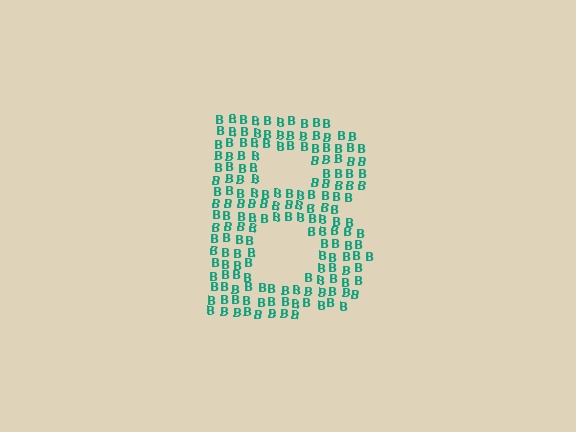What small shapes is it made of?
It is made of small letter B's.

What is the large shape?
The large shape is the letter B.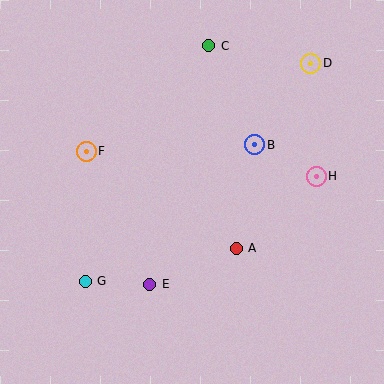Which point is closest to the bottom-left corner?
Point G is closest to the bottom-left corner.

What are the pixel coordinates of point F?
Point F is at (86, 151).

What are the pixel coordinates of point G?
Point G is at (85, 281).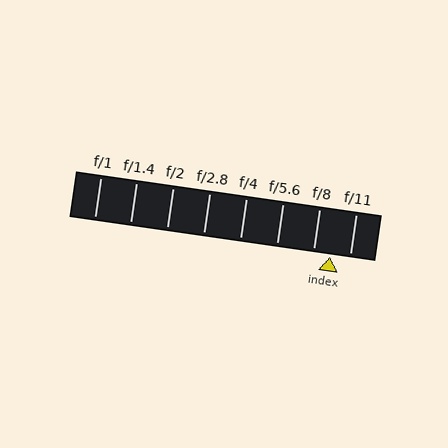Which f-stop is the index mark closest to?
The index mark is closest to f/8.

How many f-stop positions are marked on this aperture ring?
There are 8 f-stop positions marked.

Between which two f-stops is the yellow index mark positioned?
The index mark is between f/8 and f/11.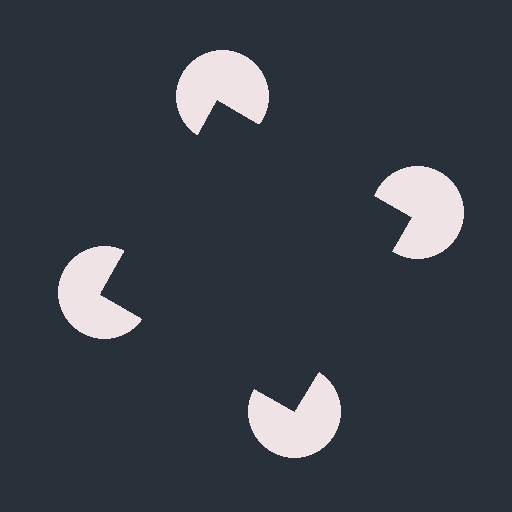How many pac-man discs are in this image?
There are 4 — one at each vertex of the illusory square.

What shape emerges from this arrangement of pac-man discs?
An illusory square — its edges are inferred from the aligned wedge cuts in the pac-man discs, not physically drawn.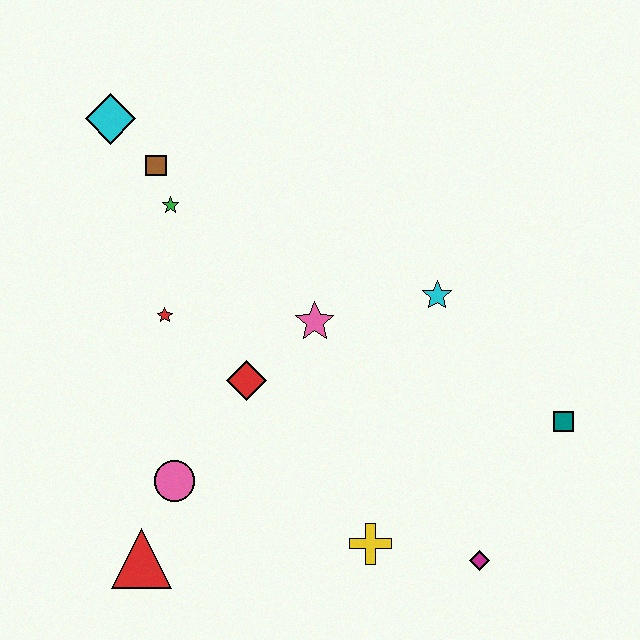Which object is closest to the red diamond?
The pink star is closest to the red diamond.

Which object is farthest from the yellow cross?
The cyan diamond is farthest from the yellow cross.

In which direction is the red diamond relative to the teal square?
The red diamond is to the left of the teal square.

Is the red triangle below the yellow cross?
Yes